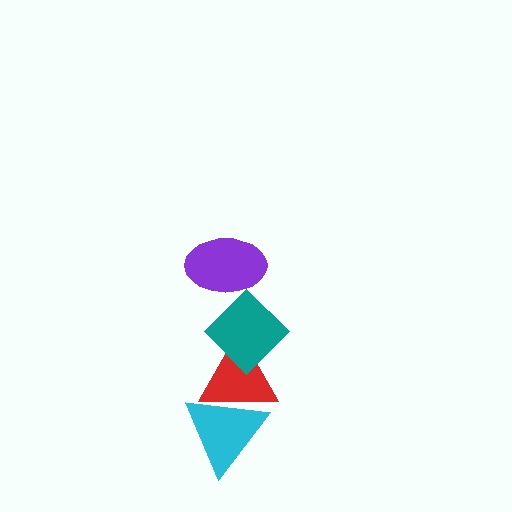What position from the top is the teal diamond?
The teal diamond is 2nd from the top.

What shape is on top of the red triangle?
The teal diamond is on top of the red triangle.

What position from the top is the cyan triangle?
The cyan triangle is 4th from the top.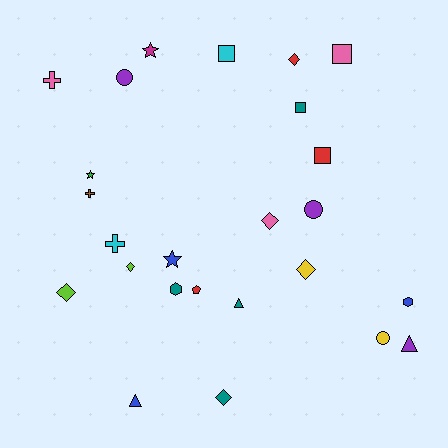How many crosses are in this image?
There are 3 crosses.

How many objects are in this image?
There are 25 objects.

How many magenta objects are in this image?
There is 1 magenta object.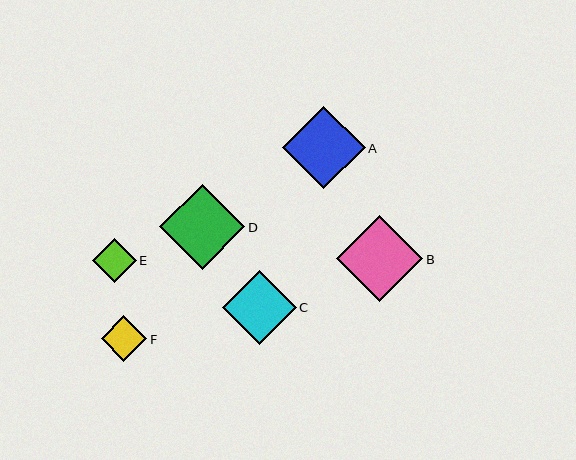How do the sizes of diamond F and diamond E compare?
Diamond F and diamond E are approximately the same size.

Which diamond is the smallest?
Diamond E is the smallest with a size of approximately 44 pixels.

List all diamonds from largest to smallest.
From largest to smallest: B, D, A, C, F, E.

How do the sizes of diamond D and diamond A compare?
Diamond D and diamond A are approximately the same size.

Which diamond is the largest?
Diamond B is the largest with a size of approximately 86 pixels.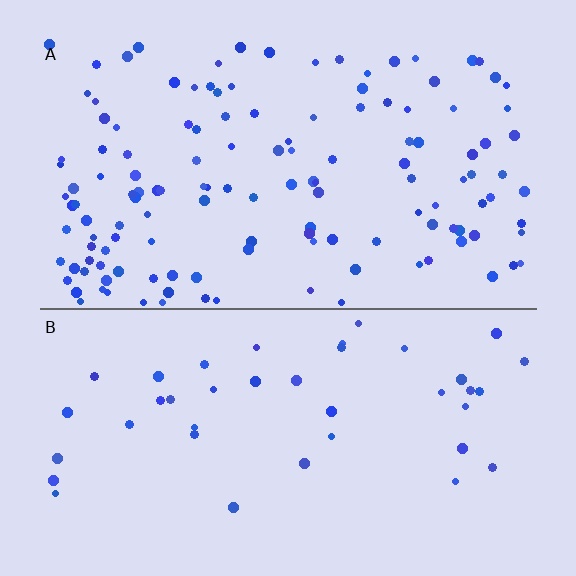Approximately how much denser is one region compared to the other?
Approximately 3.3× — region A over region B.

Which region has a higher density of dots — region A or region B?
A (the top).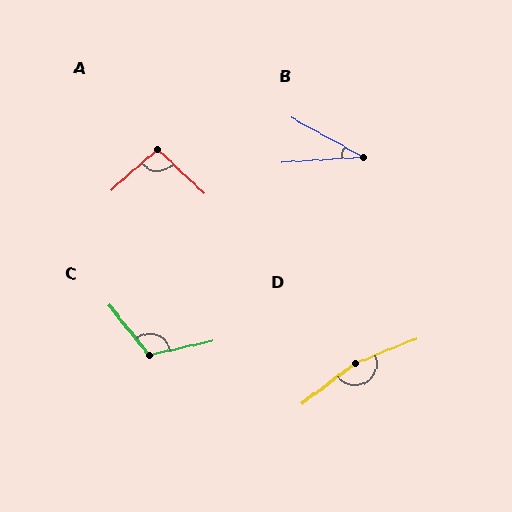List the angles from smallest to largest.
B (32°), A (96°), C (117°), D (165°).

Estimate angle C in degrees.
Approximately 117 degrees.